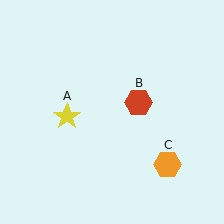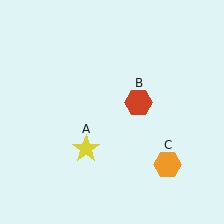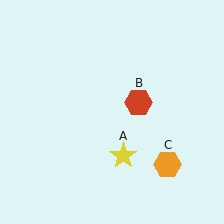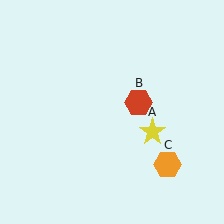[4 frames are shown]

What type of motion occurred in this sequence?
The yellow star (object A) rotated counterclockwise around the center of the scene.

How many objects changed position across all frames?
1 object changed position: yellow star (object A).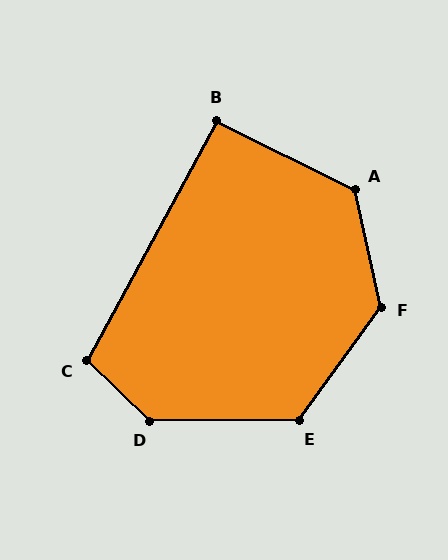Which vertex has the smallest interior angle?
B, at approximately 92 degrees.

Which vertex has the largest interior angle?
D, at approximately 136 degrees.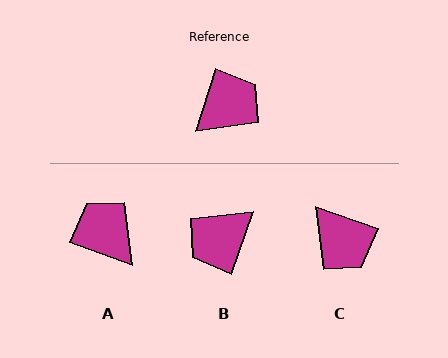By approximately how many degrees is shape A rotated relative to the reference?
Approximately 88 degrees counter-clockwise.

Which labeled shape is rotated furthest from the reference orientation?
B, about 178 degrees away.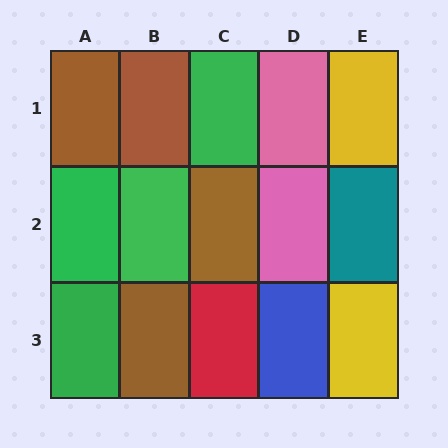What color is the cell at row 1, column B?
Brown.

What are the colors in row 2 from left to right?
Green, green, brown, pink, teal.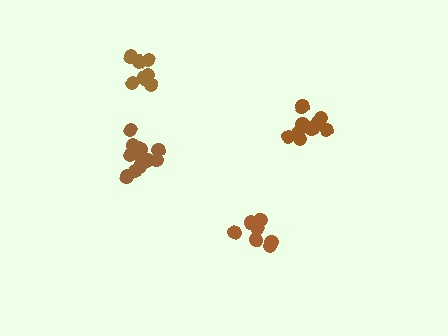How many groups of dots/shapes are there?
There are 4 groups.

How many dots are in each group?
Group 1: 10 dots, Group 2: 12 dots, Group 3: 8 dots, Group 4: 7 dots (37 total).